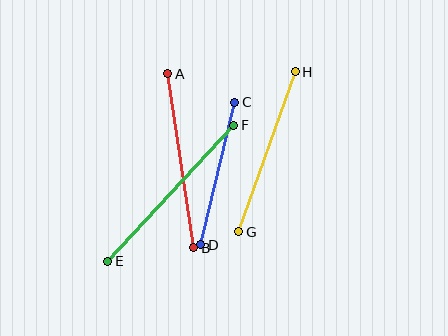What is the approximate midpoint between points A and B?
The midpoint is at approximately (181, 161) pixels.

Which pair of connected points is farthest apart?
Points E and F are farthest apart.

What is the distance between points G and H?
The distance is approximately 169 pixels.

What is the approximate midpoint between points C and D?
The midpoint is at approximately (218, 174) pixels.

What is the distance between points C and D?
The distance is approximately 146 pixels.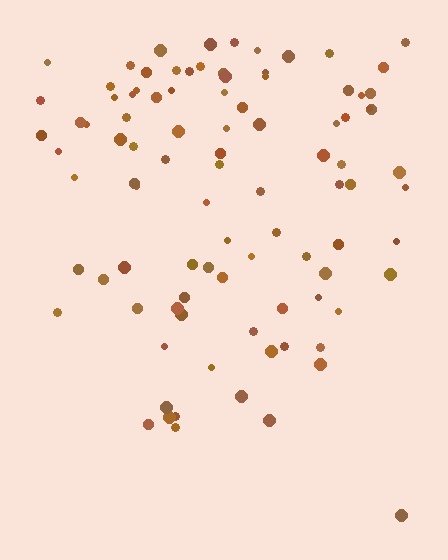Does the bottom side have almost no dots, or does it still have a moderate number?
Still a moderate number, just noticeably fewer than the top.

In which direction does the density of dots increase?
From bottom to top, with the top side densest.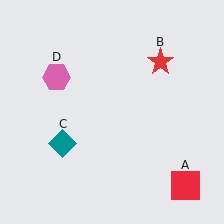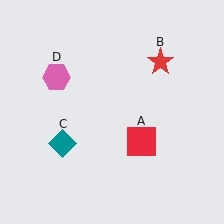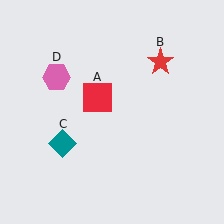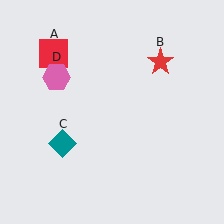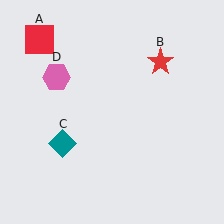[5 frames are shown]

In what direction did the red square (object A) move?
The red square (object A) moved up and to the left.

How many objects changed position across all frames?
1 object changed position: red square (object A).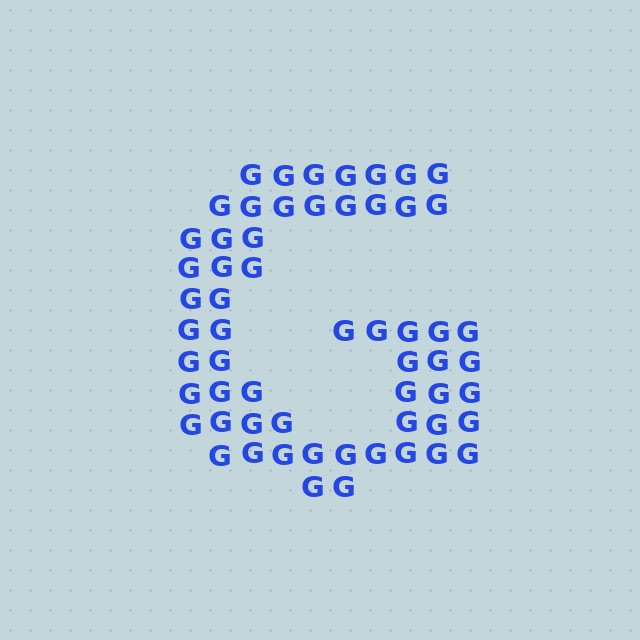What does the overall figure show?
The overall figure shows the letter G.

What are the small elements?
The small elements are letter G's.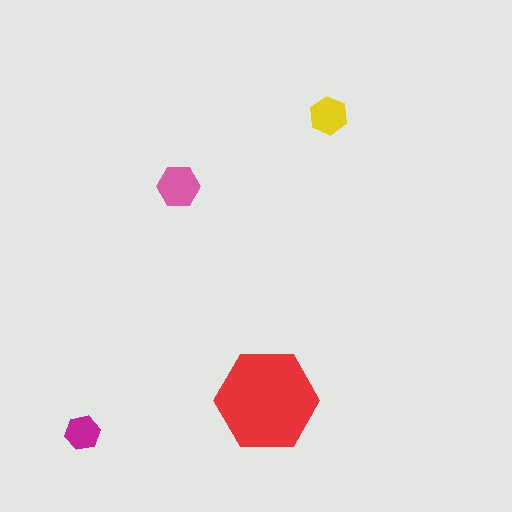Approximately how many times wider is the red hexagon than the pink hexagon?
About 2.5 times wider.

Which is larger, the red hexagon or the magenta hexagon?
The red one.